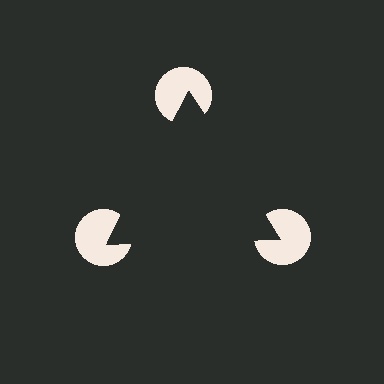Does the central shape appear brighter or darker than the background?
It typically appears slightly darker than the background, even though no actual brightness change is drawn.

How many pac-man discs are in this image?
There are 3 — one at each vertex of the illusory triangle.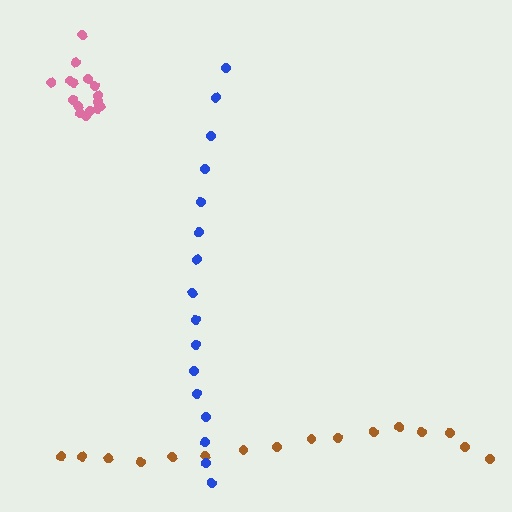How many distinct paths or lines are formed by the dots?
There are 3 distinct paths.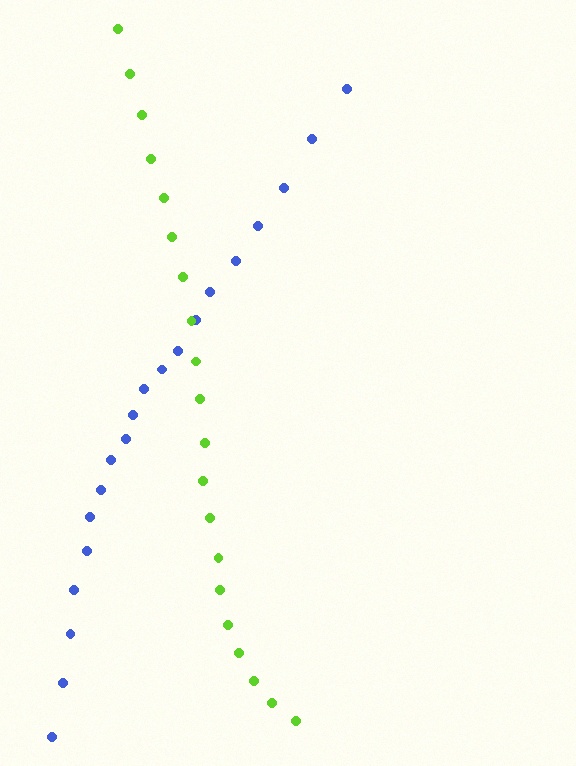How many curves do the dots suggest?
There are 2 distinct paths.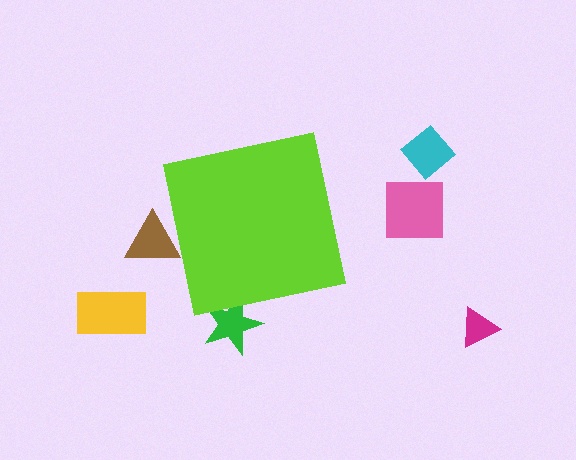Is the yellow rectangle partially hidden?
No, the yellow rectangle is fully visible.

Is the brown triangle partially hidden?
Yes, the brown triangle is partially hidden behind the lime square.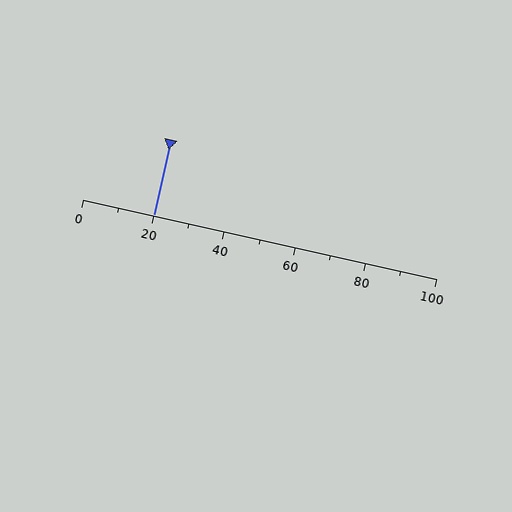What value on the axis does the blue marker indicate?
The marker indicates approximately 20.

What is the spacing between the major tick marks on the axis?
The major ticks are spaced 20 apart.